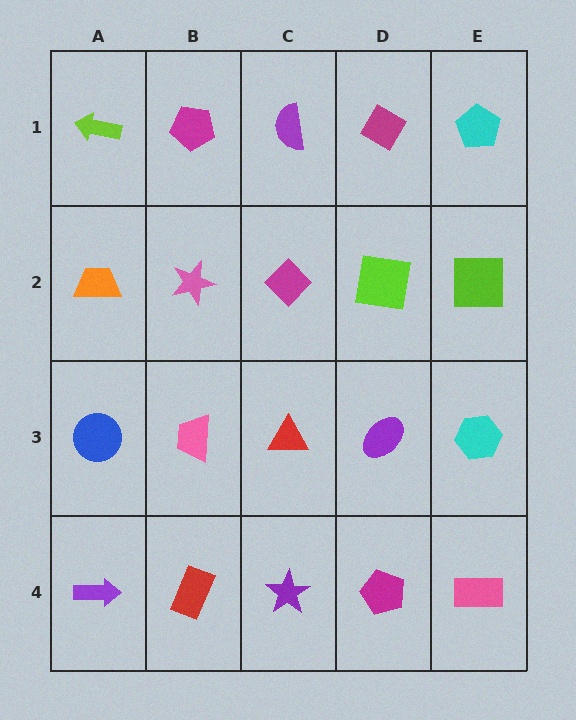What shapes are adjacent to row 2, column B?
A magenta pentagon (row 1, column B), a pink trapezoid (row 3, column B), an orange trapezoid (row 2, column A), a magenta diamond (row 2, column C).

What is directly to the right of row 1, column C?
A magenta diamond.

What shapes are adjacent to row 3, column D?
A lime square (row 2, column D), a magenta pentagon (row 4, column D), a red triangle (row 3, column C), a cyan hexagon (row 3, column E).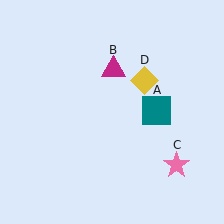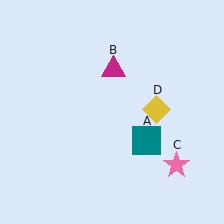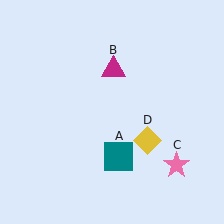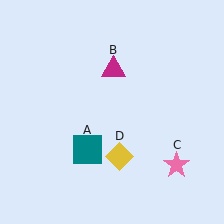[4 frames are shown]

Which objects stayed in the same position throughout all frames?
Magenta triangle (object B) and pink star (object C) remained stationary.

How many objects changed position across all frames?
2 objects changed position: teal square (object A), yellow diamond (object D).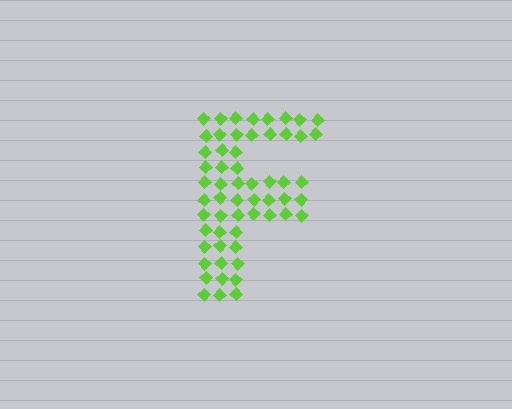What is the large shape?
The large shape is the letter F.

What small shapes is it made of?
It is made of small diamonds.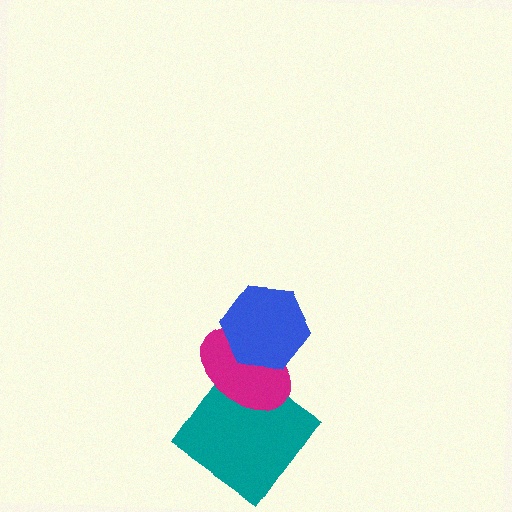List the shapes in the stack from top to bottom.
From top to bottom: the blue hexagon, the magenta ellipse, the teal diamond.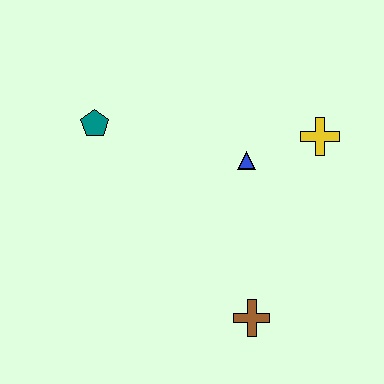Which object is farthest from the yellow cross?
The teal pentagon is farthest from the yellow cross.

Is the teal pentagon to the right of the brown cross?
No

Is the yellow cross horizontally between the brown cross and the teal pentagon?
No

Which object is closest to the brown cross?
The blue triangle is closest to the brown cross.